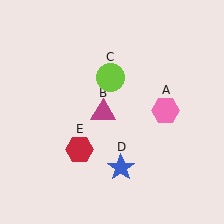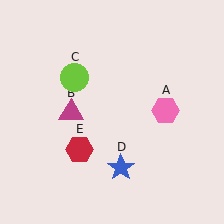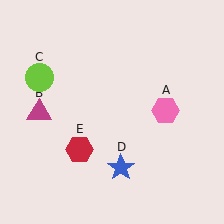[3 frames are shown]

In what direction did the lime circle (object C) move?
The lime circle (object C) moved left.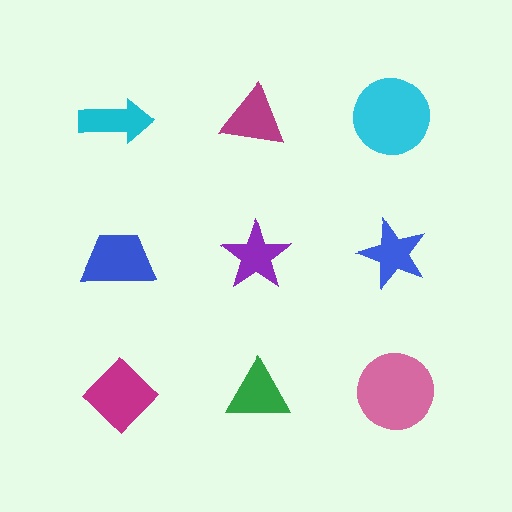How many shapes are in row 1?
3 shapes.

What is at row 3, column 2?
A green triangle.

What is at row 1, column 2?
A magenta triangle.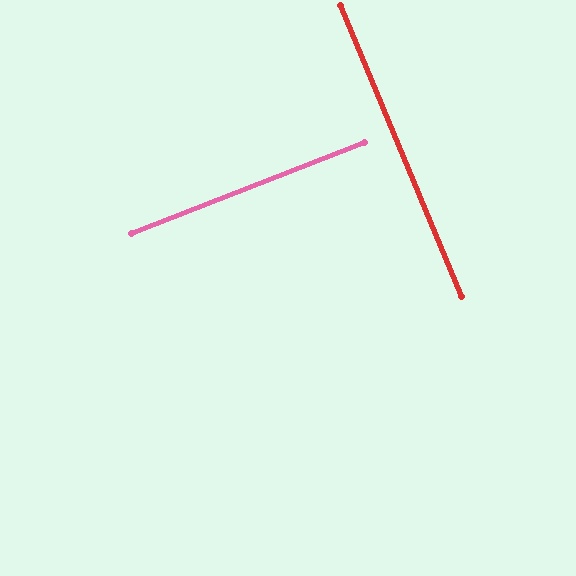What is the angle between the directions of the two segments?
Approximately 89 degrees.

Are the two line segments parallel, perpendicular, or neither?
Perpendicular — they meet at approximately 89°.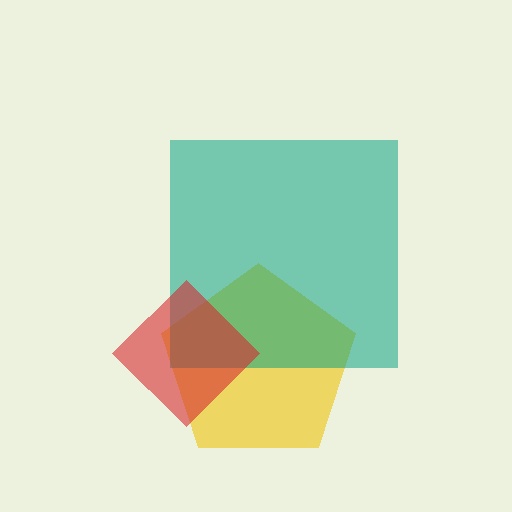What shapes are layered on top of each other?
The layered shapes are: a yellow pentagon, a teal square, a red diamond.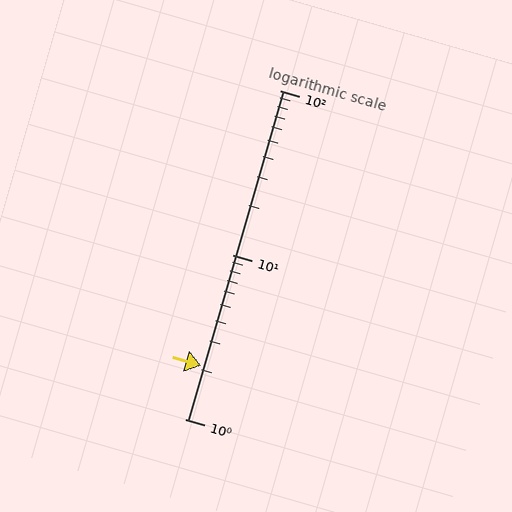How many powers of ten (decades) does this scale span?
The scale spans 2 decades, from 1 to 100.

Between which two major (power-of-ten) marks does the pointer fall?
The pointer is between 1 and 10.